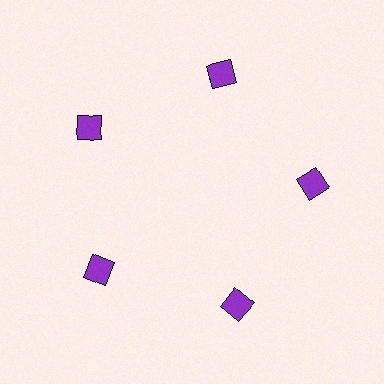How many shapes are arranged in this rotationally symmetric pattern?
There are 5 shapes, arranged in 5 groups of 1.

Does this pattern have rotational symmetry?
Yes, this pattern has 5-fold rotational symmetry. It looks the same after rotating 72 degrees around the center.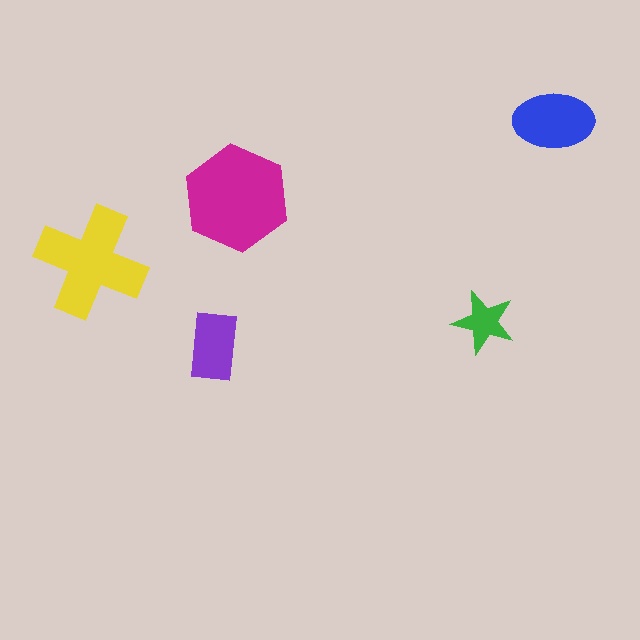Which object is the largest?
The magenta hexagon.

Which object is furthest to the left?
The yellow cross is leftmost.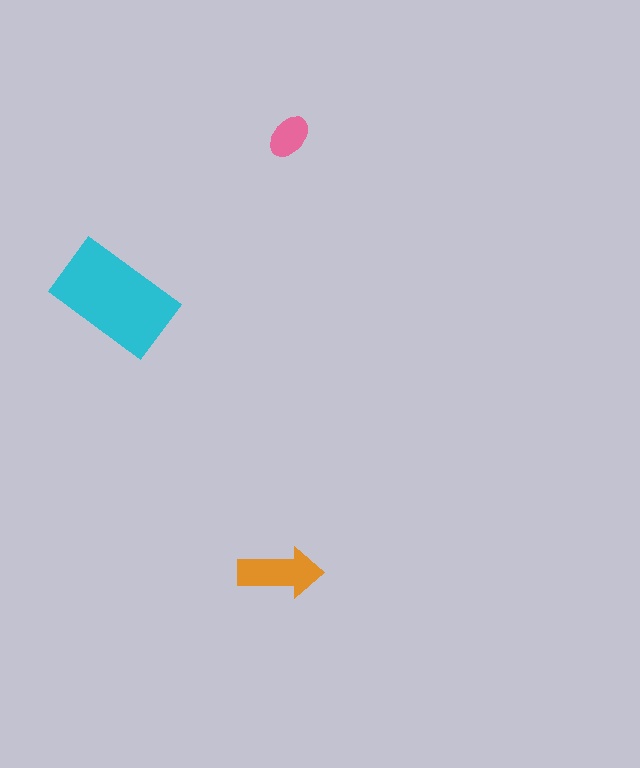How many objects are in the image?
There are 3 objects in the image.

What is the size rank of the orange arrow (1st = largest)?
2nd.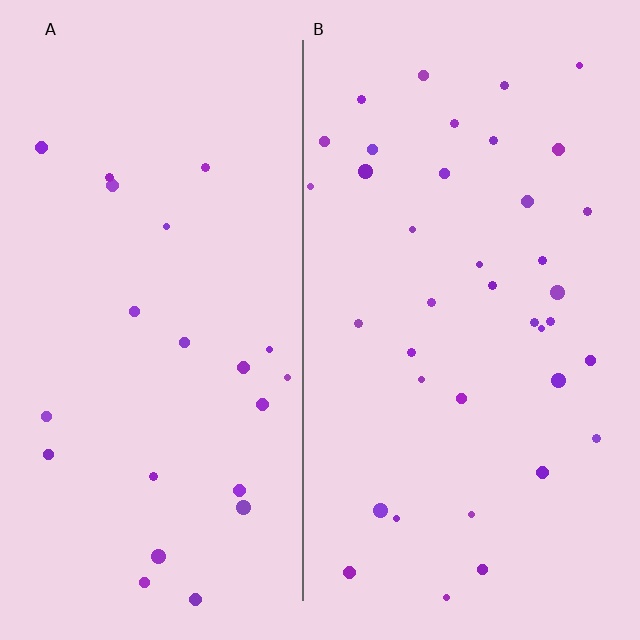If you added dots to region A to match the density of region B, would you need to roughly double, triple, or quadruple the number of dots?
Approximately double.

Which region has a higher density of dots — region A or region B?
B (the right).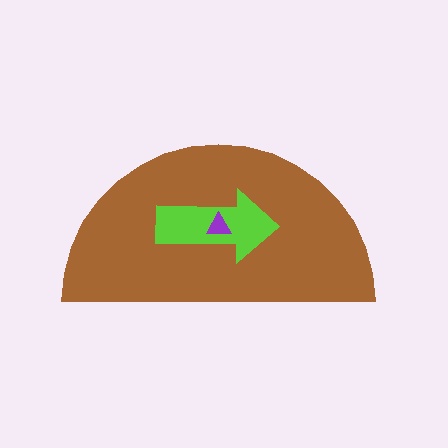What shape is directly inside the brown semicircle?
The lime arrow.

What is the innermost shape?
The purple triangle.